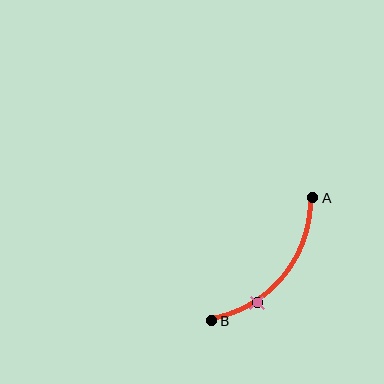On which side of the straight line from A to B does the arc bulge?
The arc bulges below and to the right of the straight line connecting A and B.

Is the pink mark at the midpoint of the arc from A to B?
No. The pink mark lies on the arc but is closer to endpoint B. The arc midpoint would be at the point on the curve equidistant along the arc from both A and B.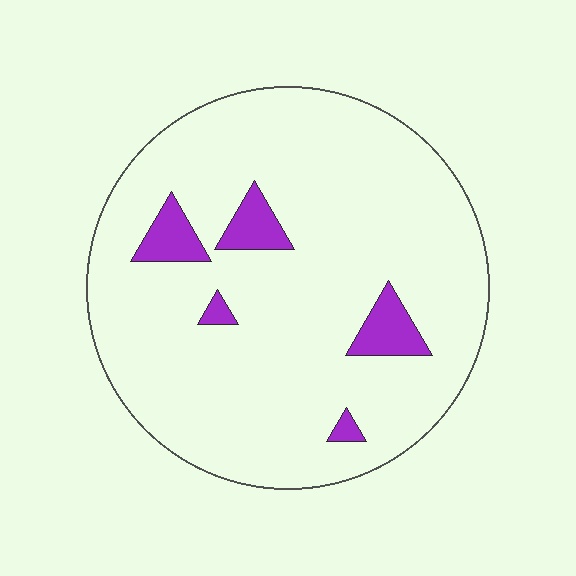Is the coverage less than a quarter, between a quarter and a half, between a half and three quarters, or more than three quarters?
Less than a quarter.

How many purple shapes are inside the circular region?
5.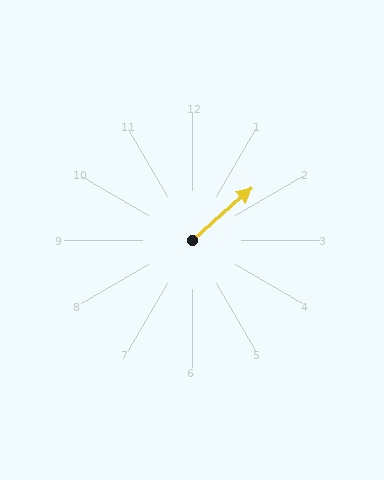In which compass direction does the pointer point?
Northeast.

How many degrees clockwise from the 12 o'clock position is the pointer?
Approximately 49 degrees.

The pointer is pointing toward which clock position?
Roughly 2 o'clock.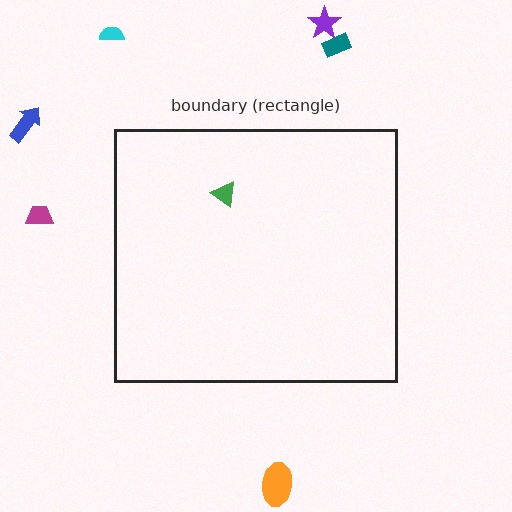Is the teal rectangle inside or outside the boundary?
Outside.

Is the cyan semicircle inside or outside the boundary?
Outside.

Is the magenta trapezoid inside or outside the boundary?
Outside.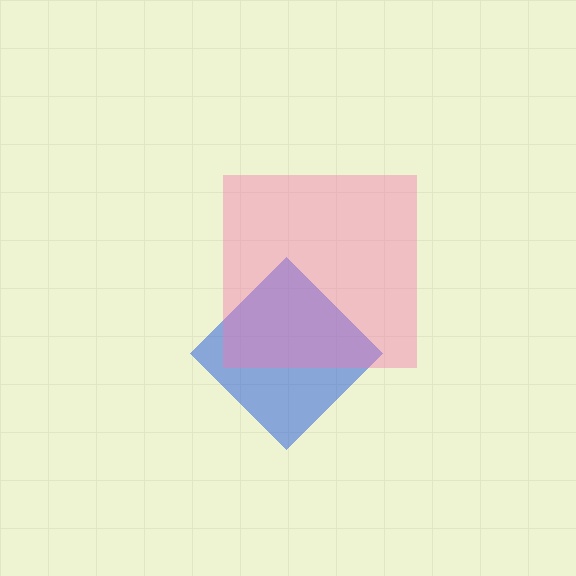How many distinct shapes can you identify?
There are 2 distinct shapes: a blue diamond, a pink square.